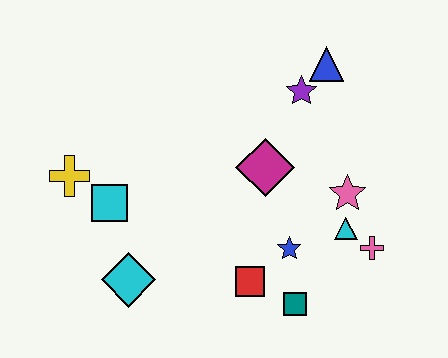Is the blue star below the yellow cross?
Yes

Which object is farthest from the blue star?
The yellow cross is farthest from the blue star.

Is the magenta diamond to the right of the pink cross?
No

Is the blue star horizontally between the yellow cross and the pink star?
Yes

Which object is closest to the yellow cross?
The cyan square is closest to the yellow cross.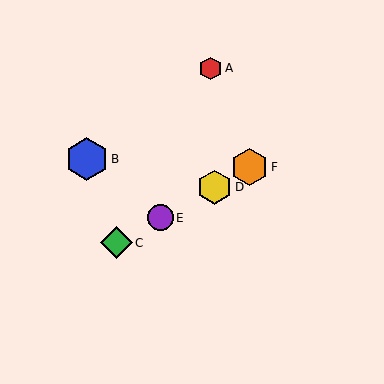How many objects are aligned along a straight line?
4 objects (C, D, E, F) are aligned along a straight line.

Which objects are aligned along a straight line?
Objects C, D, E, F are aligned along a straight line.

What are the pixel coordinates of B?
Object B is at (87, 159).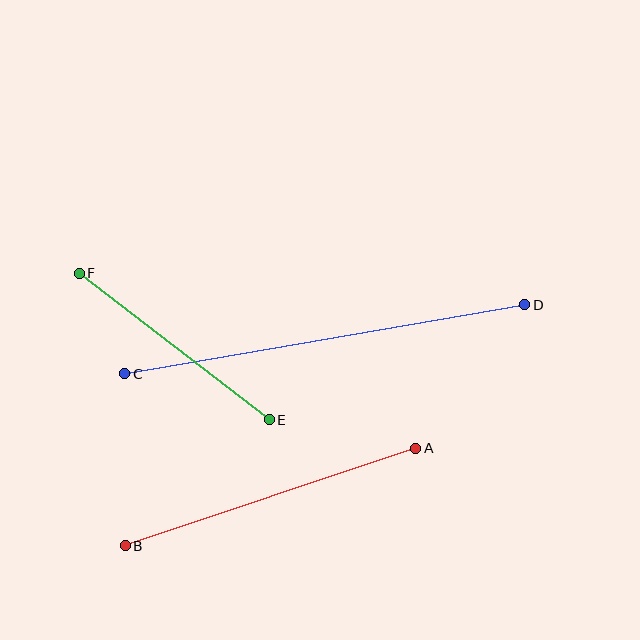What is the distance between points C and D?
The distance is approximately 406 pixels.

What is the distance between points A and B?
The distance is approximately 307 pixels.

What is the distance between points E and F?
The distance is approximately 240 pixels.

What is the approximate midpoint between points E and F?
The midpoint is at approximately (174, 346) pixels.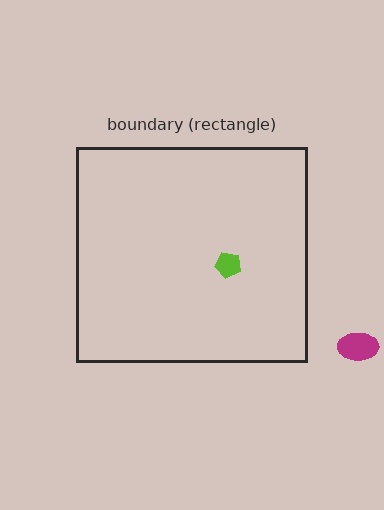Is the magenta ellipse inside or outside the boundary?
Outside.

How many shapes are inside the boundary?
1 inside, 1 outside.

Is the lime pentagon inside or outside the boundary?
Inside.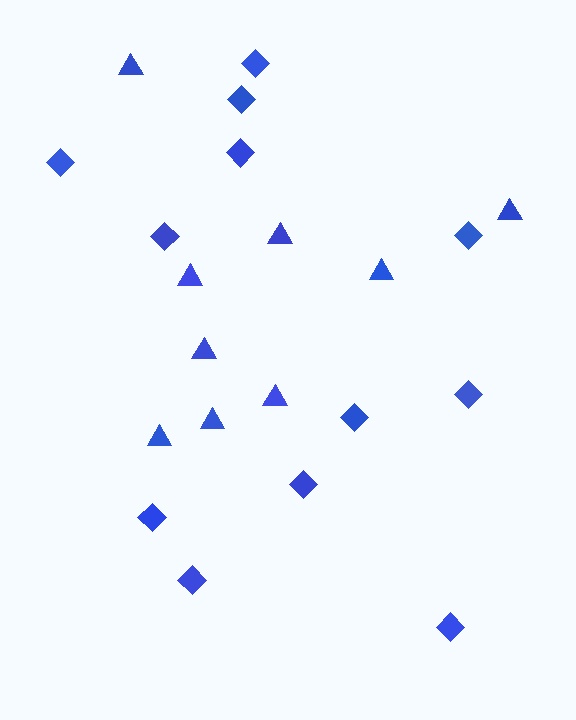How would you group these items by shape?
There are 2 groups: one group of diamonds (12) and one group of triangles (9).